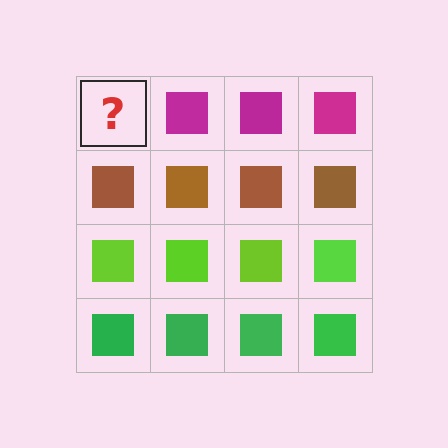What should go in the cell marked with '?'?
The missing cell should contain a magenta square.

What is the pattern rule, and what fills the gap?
The rule is that each row has a consistent color. The gap should be filled with a magenta square.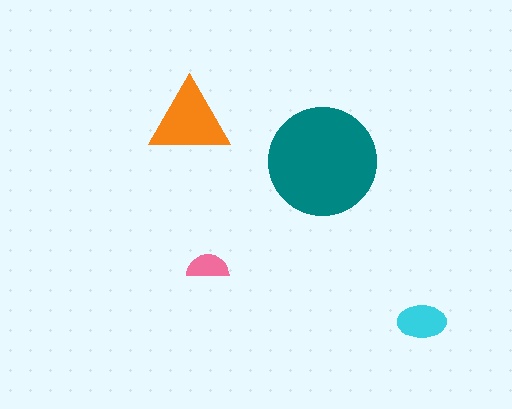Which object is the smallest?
The pink semicircle.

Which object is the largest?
The teal circle.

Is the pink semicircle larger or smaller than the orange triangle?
Smaller.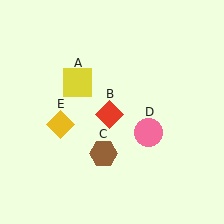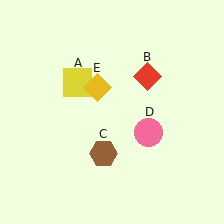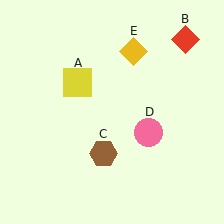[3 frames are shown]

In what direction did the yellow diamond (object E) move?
The yellow diamond (object E) moved up and to the right.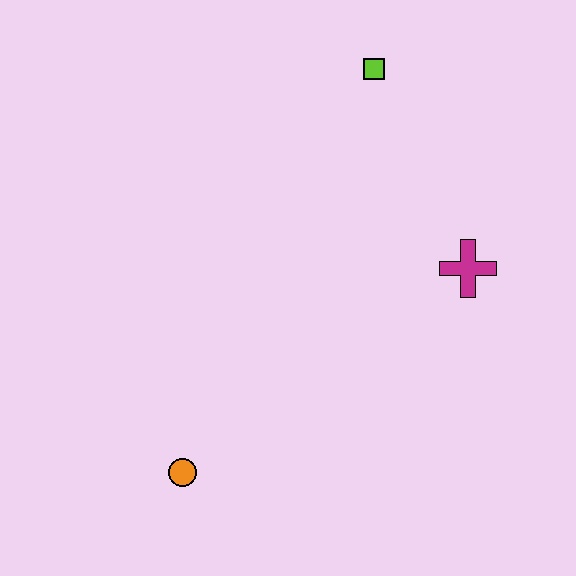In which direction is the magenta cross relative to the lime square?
The magenta cross is below the lime square.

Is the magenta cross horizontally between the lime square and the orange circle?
No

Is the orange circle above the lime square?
No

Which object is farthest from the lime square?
The orange circle is farthest from the lime square.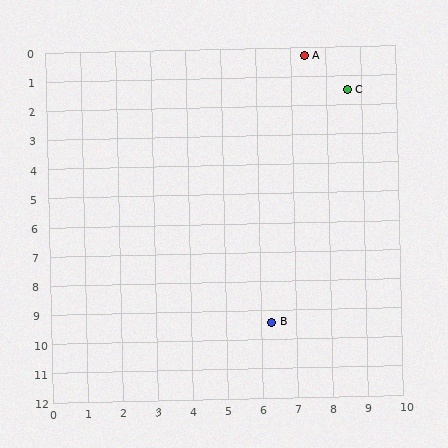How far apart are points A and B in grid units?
Points A and B are about 9.2 grid units apart.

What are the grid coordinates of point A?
Point A is at approximately (7.4, 0.3).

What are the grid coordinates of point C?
Point C is at approximately (8.6, 1.5).